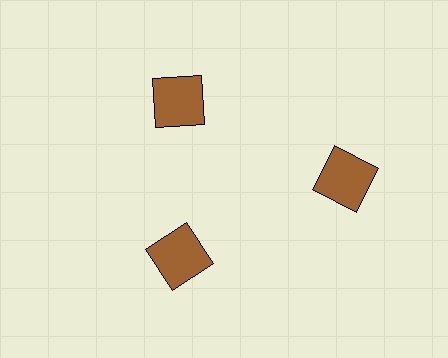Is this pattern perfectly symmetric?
No. The 3 brown squares are arranged in a ring, but one element near the 3 o'clock position is pushed outward from the center, breaking the 3-fold rotational symmetry.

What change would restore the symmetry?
The symmetry would be restored by moving it inward, back onto the ring so that all 3 squares sit at equal angles and equal distance from the center.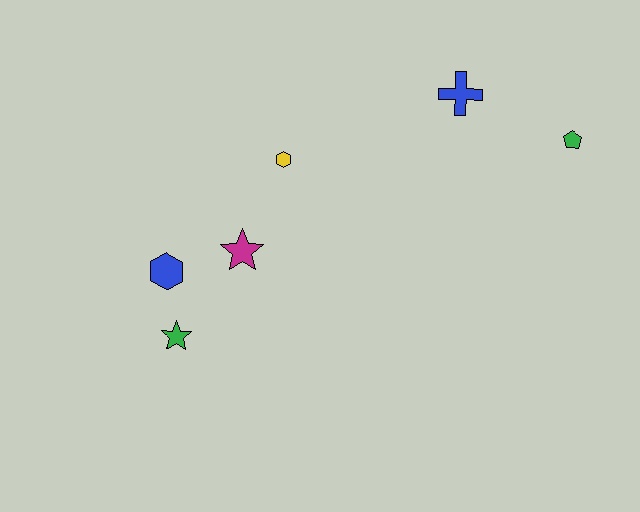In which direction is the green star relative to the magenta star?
The green star is below the magenta star.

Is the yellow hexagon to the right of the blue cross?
No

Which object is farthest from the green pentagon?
The green star is farthest from the green pentagon.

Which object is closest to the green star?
The blue hexagon is closest to the green star.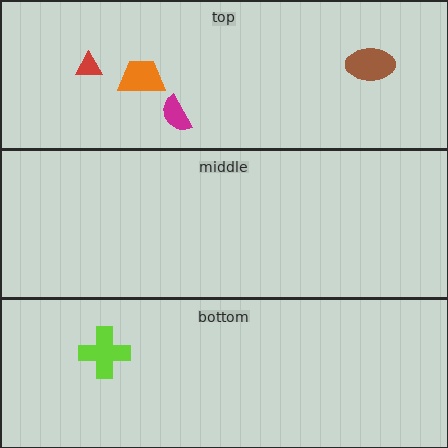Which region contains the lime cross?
The bottom region.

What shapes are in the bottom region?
The lime cross.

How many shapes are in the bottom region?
1.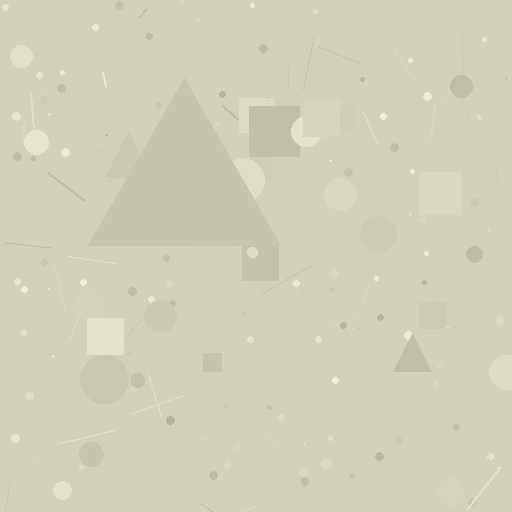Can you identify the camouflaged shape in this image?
The camouflaged shape is a triangle.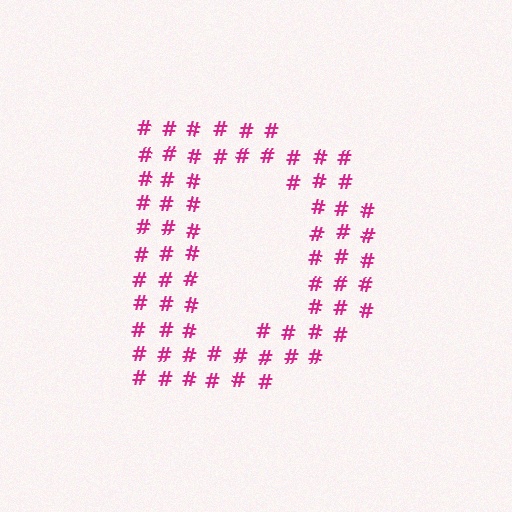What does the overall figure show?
The overall figure shows the letter D.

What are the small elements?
The small elements are hash symbols.